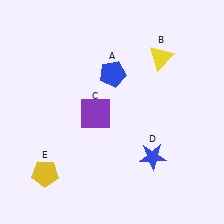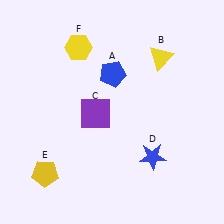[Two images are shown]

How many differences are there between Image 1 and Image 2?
There is 1 difference between the two images.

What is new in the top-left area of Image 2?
A yellow hexagon (F) was added in the top-left area of Image 2.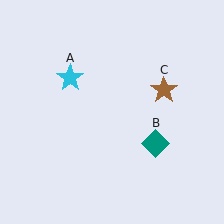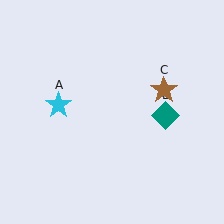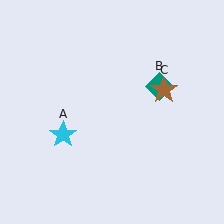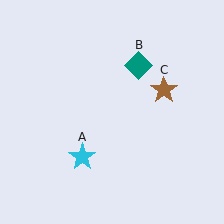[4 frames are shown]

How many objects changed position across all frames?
2 objects changed position: cyan star (object A), teal diamond (object B).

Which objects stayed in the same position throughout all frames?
Brown star (object C) remained stationary.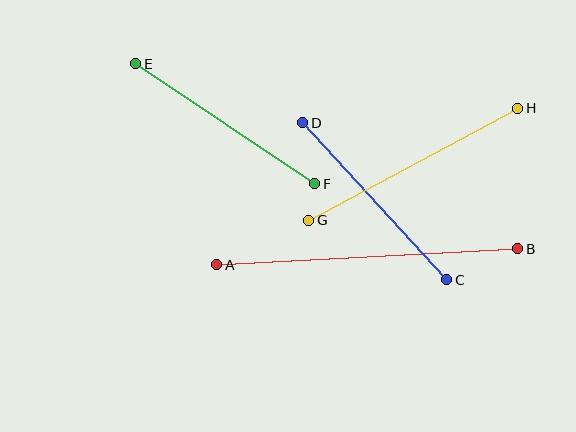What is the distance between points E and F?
The distance is approximately 215 pixels.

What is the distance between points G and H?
The distance is approximately 237 pixels.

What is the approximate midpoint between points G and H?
The midpoint is at approximately (413, 164) pixels.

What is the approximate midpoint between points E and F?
The midpoint is at approximately (225, 124) pixels.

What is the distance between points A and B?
The distance is approximately 302 pixels.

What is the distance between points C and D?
The distance is approximately 213 pixels.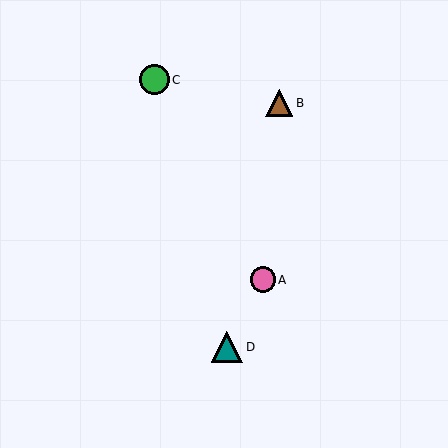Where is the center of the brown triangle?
The center of the brown triangle is at (279, 103).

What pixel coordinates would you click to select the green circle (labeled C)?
Click at (154, 80) to select the green circle C.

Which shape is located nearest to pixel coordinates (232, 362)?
The teal triangle (labeled D) at (227, 347) is nearest to that location.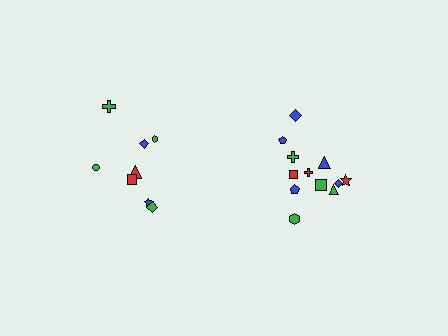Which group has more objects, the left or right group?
The right group.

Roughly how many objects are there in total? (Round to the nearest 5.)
Roughly 20 objects in total.